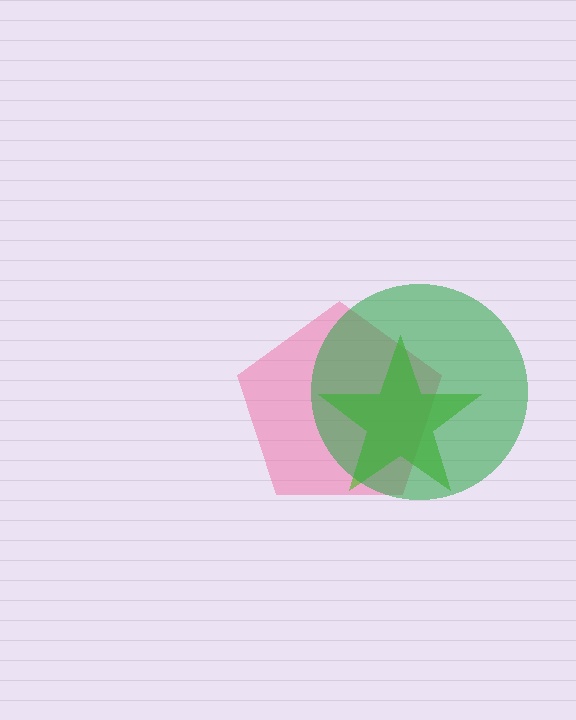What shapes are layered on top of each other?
The layered shapes are: a pink pentagon, a lime star, a green circle.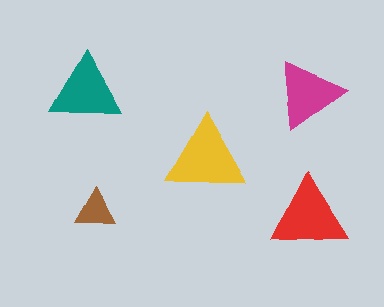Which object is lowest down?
The red triangle is bottommost.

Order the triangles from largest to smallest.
the yellow one, the red one, the teal one, the magenta one, the brown one.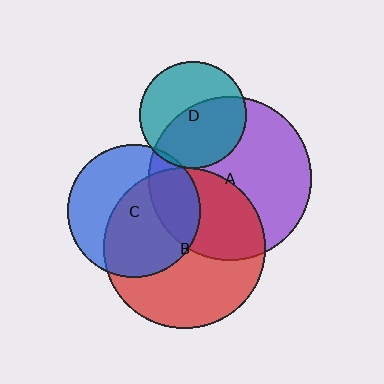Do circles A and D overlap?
Yes.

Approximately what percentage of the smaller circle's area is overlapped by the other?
Approximately 55%.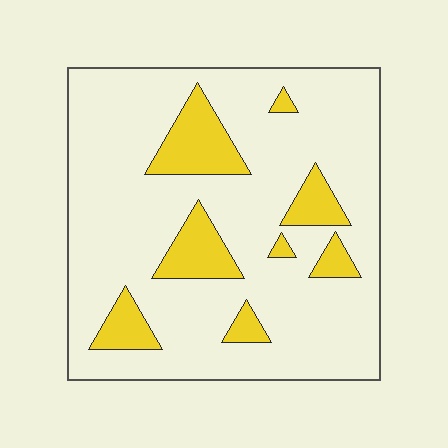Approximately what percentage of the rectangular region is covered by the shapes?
Approximately 15%.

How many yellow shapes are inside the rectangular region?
8.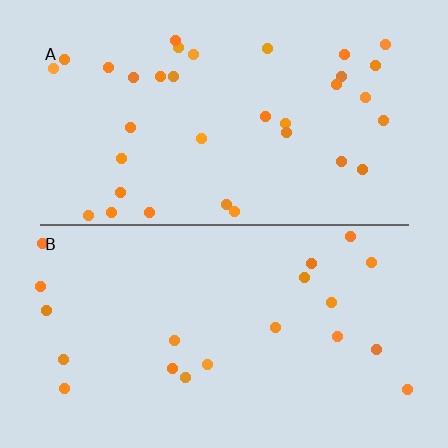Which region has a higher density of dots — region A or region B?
A (the top).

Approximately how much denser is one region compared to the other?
Approximately 1.7× — region A over region B.